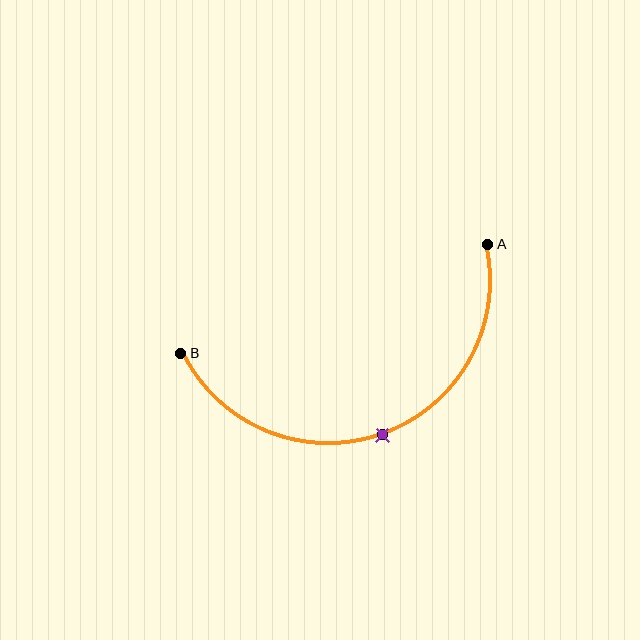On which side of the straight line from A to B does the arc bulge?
The arc bulges below the straight line connecting A and B.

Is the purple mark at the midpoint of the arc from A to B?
Yes. The purple mark lies on the arc at equal arc-length from both A and B — it is the arc midpoint.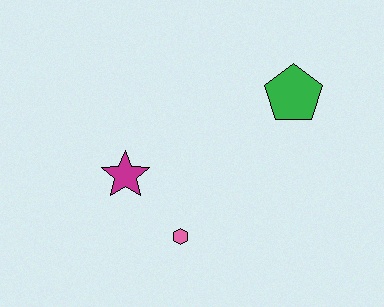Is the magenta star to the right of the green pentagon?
No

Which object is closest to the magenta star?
The pink hexagon is closest to the magenta star.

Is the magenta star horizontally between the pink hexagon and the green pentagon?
No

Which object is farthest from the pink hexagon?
The green pentagon is farthest from the pink hexagon.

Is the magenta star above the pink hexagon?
Yes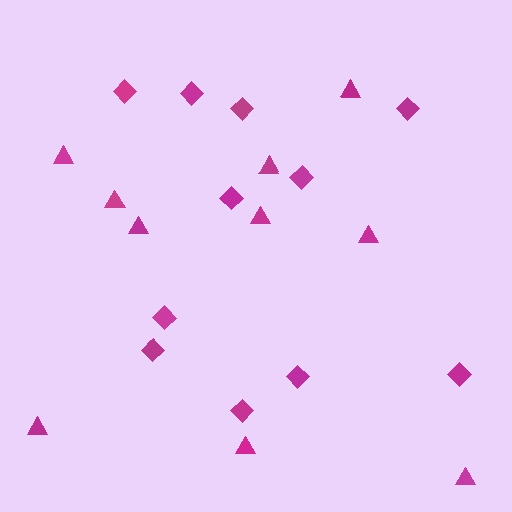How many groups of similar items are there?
There are 2 groups: one group of triangles (10) and one group of diamonds (11).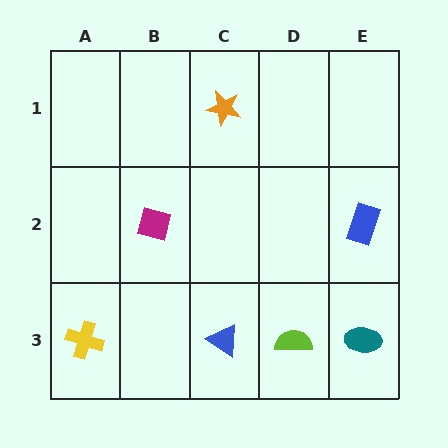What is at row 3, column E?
A teal ellipse.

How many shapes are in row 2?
2 shapes.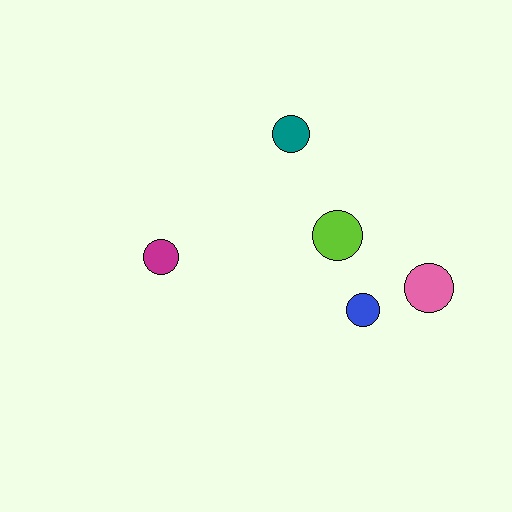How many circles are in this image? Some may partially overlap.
There are 5 circles.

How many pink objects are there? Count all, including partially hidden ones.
There is 1 pink object.